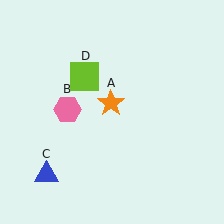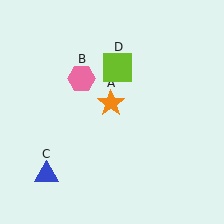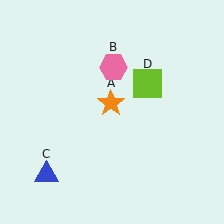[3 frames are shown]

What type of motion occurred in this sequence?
The pink hexagon (object B), lime square (object D) rotated clockwise around the center of the scene.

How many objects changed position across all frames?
2 objects changed position: pink hexagon (object B), lime square (object D).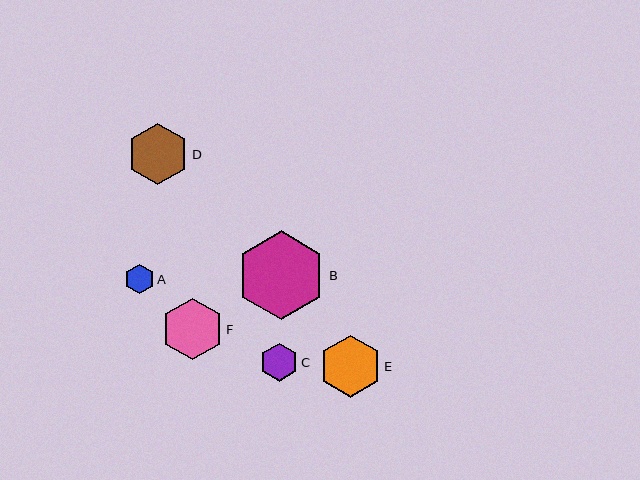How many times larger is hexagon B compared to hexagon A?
Hexagon B is approximately 3.0 times the size of hexagon A.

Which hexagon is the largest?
Hexagon B is the largest with a size of approximately 89 pixels.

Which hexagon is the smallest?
Hexagon A is the smallest with a size of approximately 30 pixels.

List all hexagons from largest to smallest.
From largest to smallest: B, E, F, D, C, A.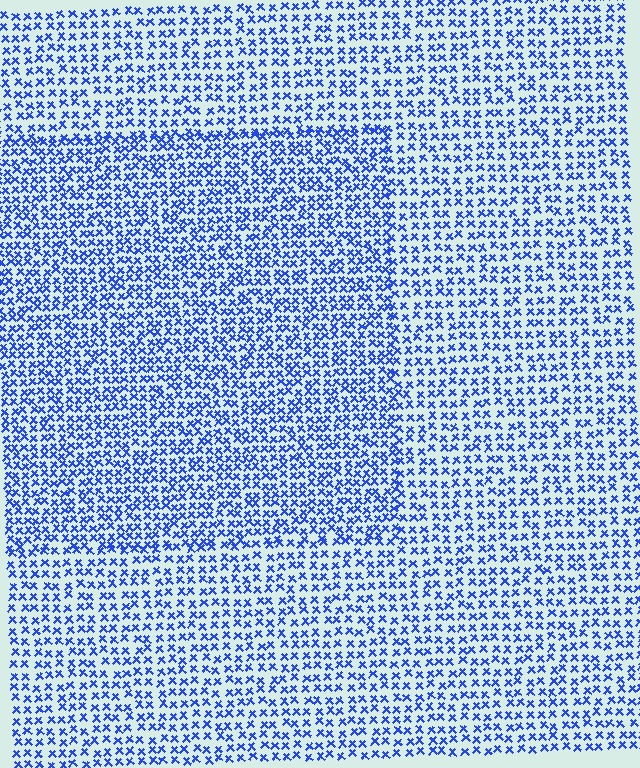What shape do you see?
I see a rectangle.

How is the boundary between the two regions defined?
The boundary is defined by a change in element density (approximately 1.5x ratio). All elements are the same color, size, and shape.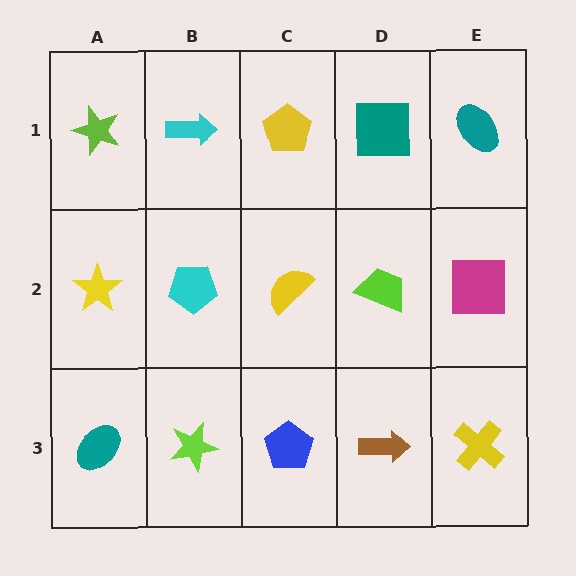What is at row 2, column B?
A cyan pentagon.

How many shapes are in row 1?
5 shapes.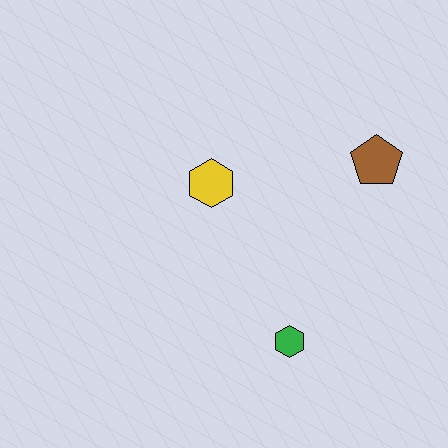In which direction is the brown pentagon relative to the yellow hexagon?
The brown pentagon is to the right of the yellow hexagon.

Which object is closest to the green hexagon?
The yellow hexagon is closest to the green hexagon.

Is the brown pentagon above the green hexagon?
Yes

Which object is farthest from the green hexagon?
The brown pentagon is farthest from the green hexagon.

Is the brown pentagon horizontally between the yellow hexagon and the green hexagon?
No